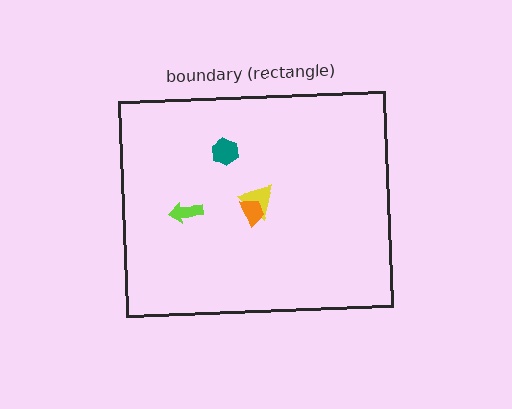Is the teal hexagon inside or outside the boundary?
Inside.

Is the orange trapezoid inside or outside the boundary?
Inside.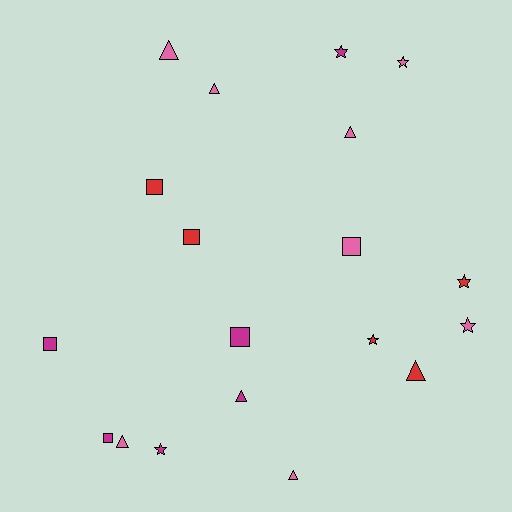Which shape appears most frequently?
Triangle, with 7 objects.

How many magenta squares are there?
There are 3 magenta squares.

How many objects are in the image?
There are 19 objects.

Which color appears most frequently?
Pink, with 8 objects.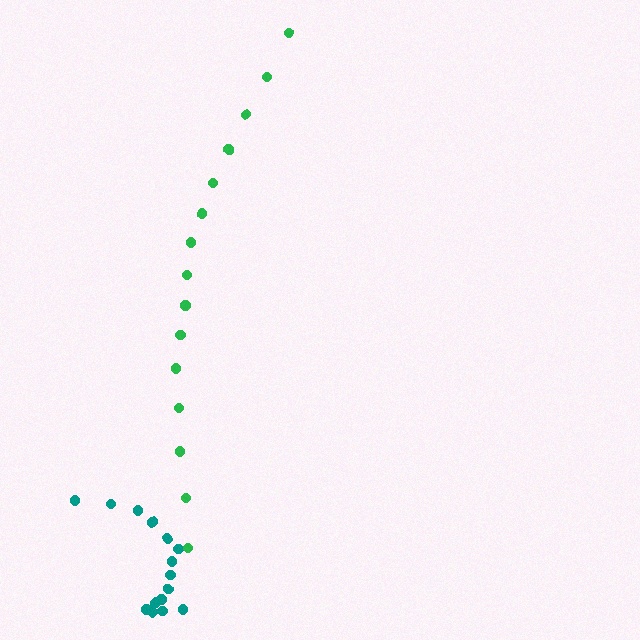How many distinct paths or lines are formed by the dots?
There are 2 distinct paths.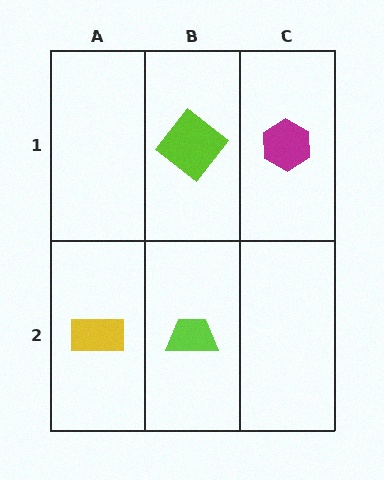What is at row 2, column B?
A lime trapezoid.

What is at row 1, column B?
A lime diamond.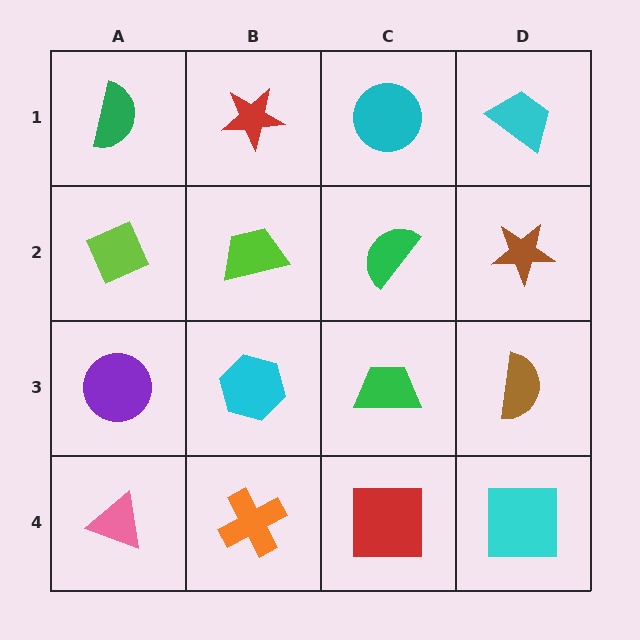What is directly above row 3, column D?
A brown star.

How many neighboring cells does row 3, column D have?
3.